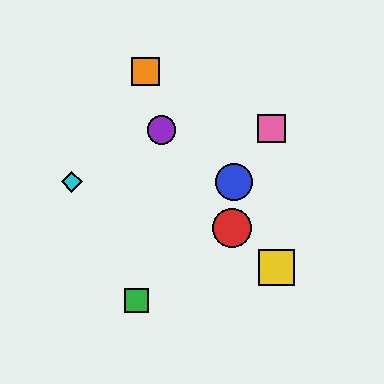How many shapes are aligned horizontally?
2 shapes (the blue circle, the cyan diamond) are aligned horizontally.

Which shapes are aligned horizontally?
The blue circle, the cyan diamond are aligned horizontally.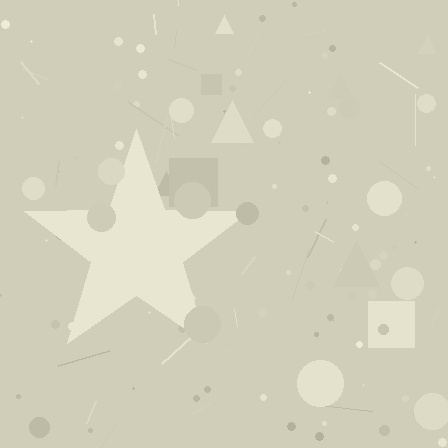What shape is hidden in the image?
A star is hidden in the image.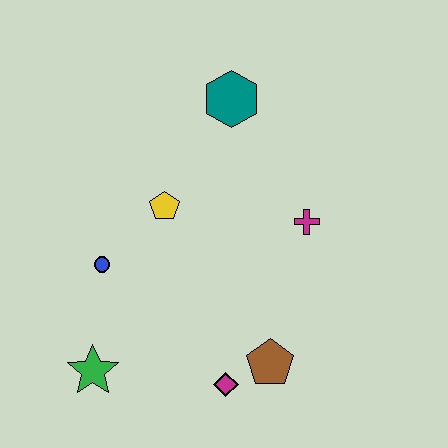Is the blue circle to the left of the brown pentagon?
Yes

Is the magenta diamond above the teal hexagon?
No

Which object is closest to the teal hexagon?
The yellow pentagon is closest to the teal hexagon.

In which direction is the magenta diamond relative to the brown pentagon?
The magenta diamond is to the left of the brown pentagon.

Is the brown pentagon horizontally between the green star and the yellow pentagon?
No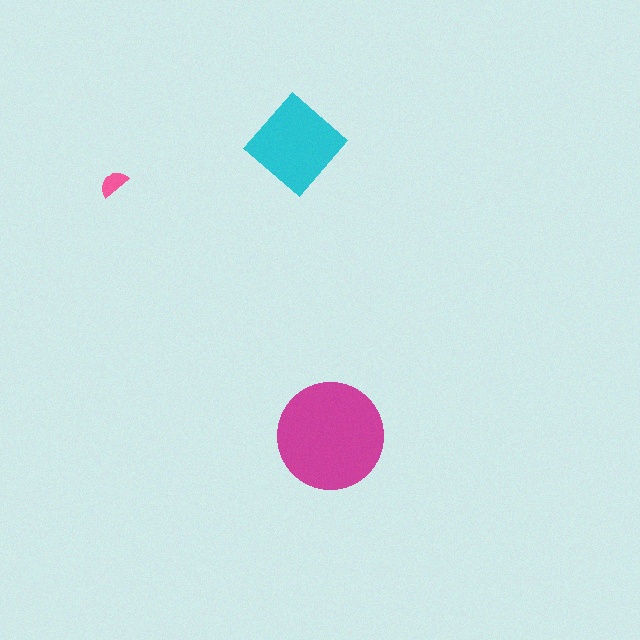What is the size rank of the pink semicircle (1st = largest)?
3rd.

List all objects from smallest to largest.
The pink semicircle, the cyan diamond, the magenta circle.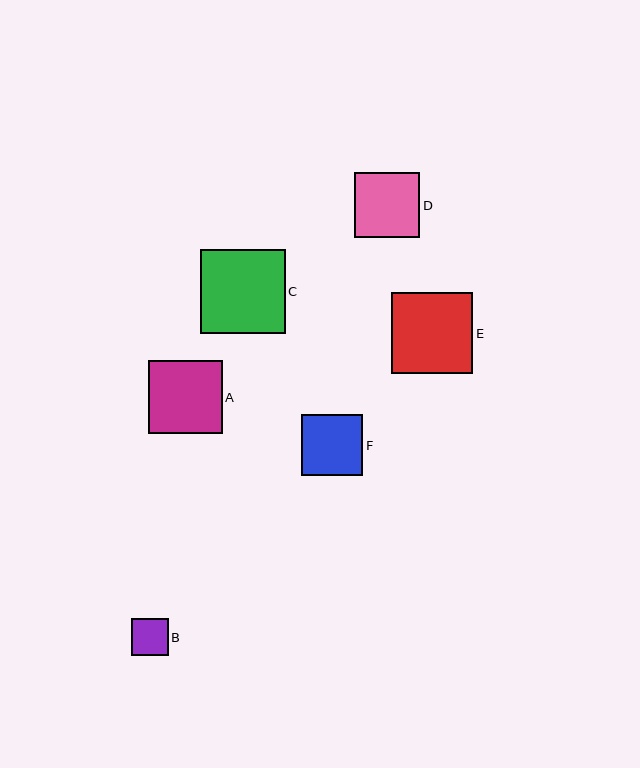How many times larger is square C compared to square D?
Square C is approximately 1.3 times the size of square D.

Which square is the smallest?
Square B is the smallest with a size of approximately 37 pixels.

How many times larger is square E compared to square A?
Square E is approximately 1.1 times the size of square A.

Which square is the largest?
Square C is the largest with a size of approximately 85 pixels.